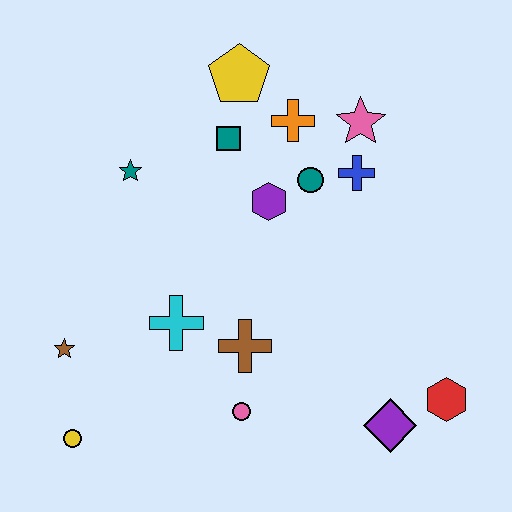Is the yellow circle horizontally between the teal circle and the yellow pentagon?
No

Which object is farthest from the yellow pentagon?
The yellow circle is farthest from the yellow pentagon.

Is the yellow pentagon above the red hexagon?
Yes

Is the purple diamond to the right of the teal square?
Yes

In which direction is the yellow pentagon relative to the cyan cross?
The yellow pentagon is above the cyan cross.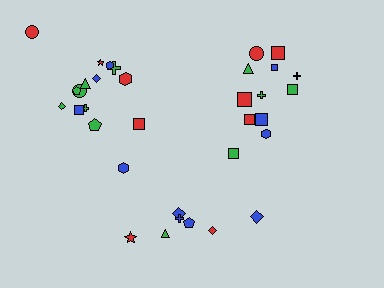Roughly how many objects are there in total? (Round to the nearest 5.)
Roughly 35 objects in total.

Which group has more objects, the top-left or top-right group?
The top-left group.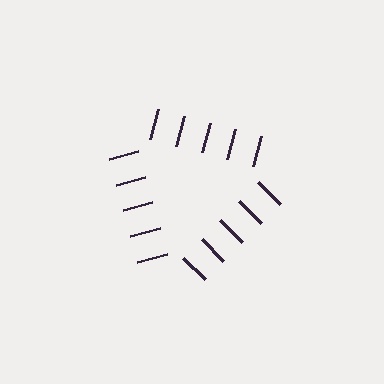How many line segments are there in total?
15 — 5 along each of the 3 edges.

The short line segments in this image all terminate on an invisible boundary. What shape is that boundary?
An illusory triangle — the line segments terminate on its edges but no continuous stroke is drawn.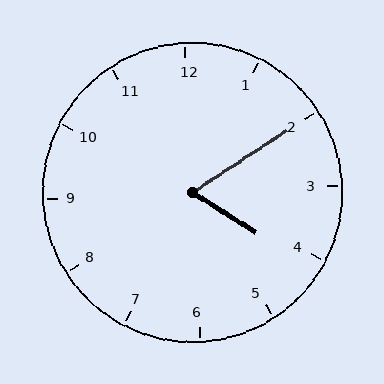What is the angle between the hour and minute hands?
Approximately 65 degrees.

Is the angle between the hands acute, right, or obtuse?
It is acute.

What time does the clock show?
4:10.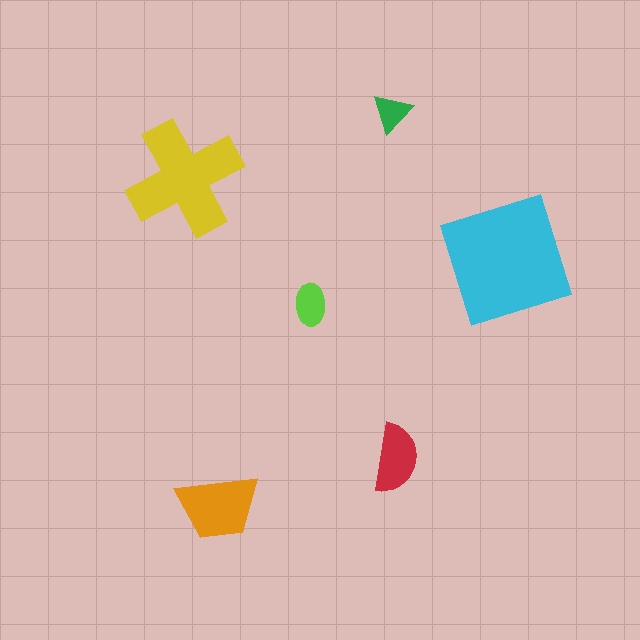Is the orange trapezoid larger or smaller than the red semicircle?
Larger.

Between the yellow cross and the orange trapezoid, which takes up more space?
The yellow cross.